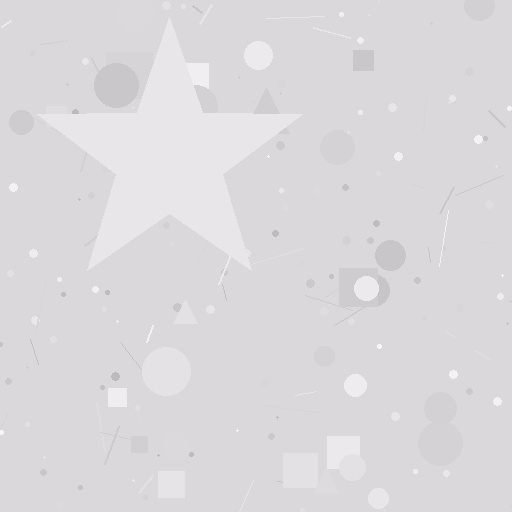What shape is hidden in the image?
A star is hidden in the image.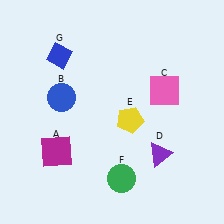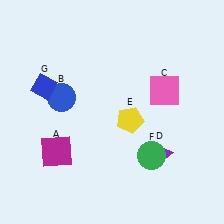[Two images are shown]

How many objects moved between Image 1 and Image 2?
2 objects moved between the two images.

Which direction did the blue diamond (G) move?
The blue diamond (G) moved down.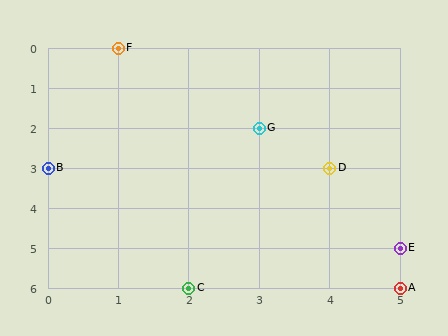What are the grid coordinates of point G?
Point G is at grid coordinates (3, 2).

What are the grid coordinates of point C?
Point C is at grid coordinates (2, 6).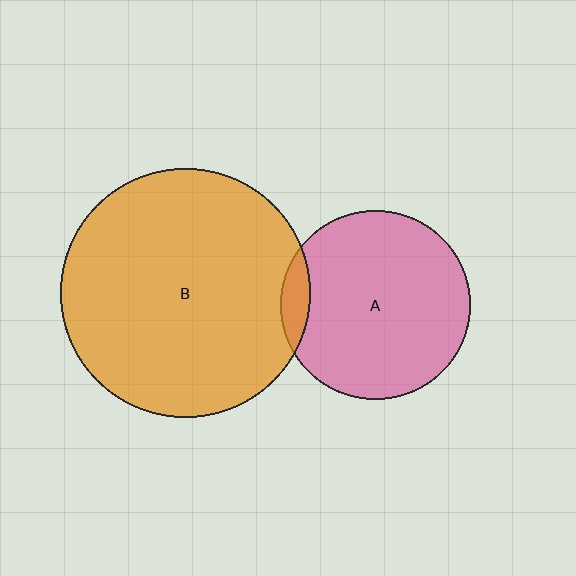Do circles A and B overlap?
Yes.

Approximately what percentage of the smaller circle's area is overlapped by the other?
Approximately 10%.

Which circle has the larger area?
Circle B (orange).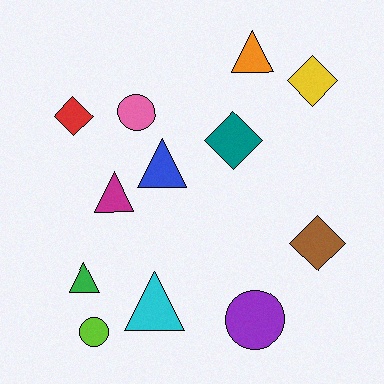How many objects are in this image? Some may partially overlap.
There are 12 objects.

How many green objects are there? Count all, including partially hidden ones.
There is 1 green object.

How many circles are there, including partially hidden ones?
There are 3 circles.